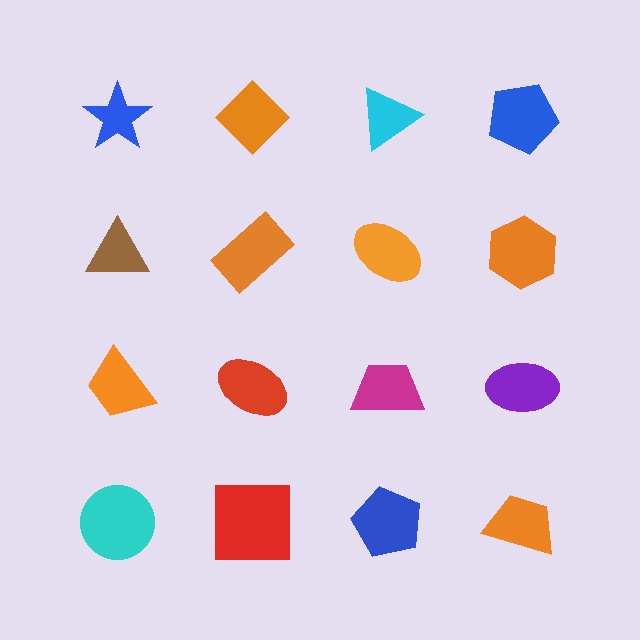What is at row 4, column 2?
A red square.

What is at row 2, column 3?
An orange ellipse.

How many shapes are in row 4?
4 shapes.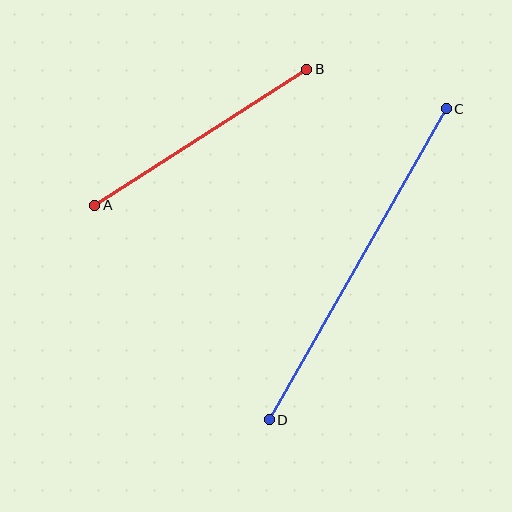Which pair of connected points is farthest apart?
Points C and D are farthest apart.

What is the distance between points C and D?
The distance is approximately 358 pixels.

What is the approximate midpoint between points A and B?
The midpoint is at approximately (201, 137) pixels.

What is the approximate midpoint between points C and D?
The midpoint is at approximately (358, 264) pixels.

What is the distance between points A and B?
The distance is approximately 252 pixels.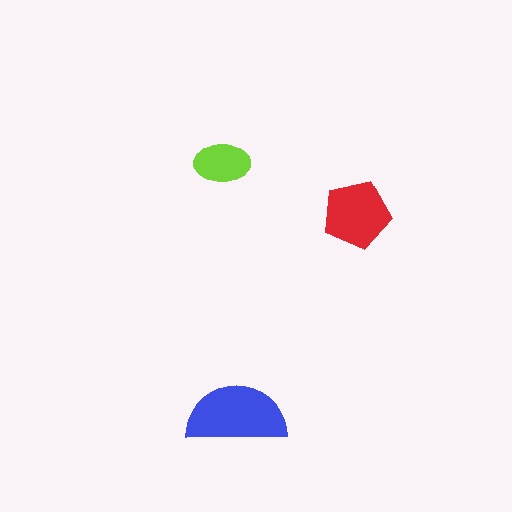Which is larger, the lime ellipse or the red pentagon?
The red pentagon.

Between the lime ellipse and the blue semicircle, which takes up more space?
The blue semicircle.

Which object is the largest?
The blue semicircle.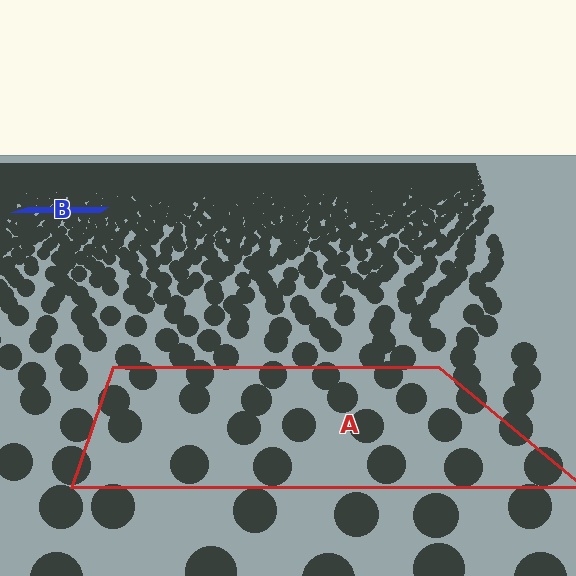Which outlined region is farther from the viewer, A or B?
Region B is farther from the viewer — the texture elements inside it appear smaller and more densely packed.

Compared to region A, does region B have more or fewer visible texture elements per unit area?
Region B has more texture elements per unit area — they are packed more densely because it is farther away.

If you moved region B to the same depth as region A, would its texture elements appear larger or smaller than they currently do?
They would appear larger. At a closer depth, the same texture elements are projected at a bigger on-screen size.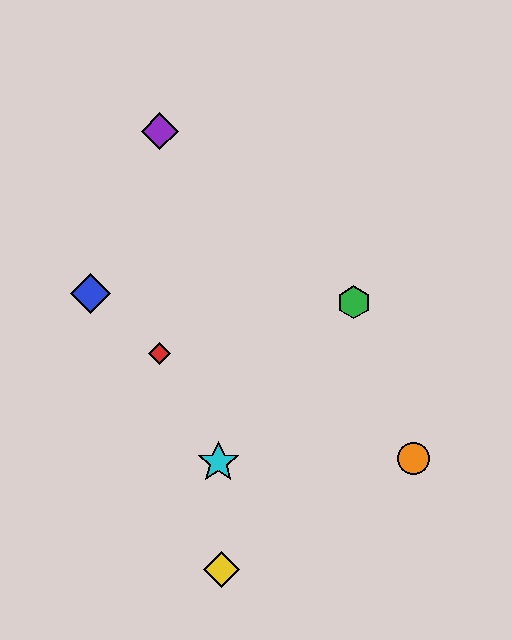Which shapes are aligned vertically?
The red diamond, the purple diamond are aligned vertically.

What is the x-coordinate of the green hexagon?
The green hexagon is at x≈354.